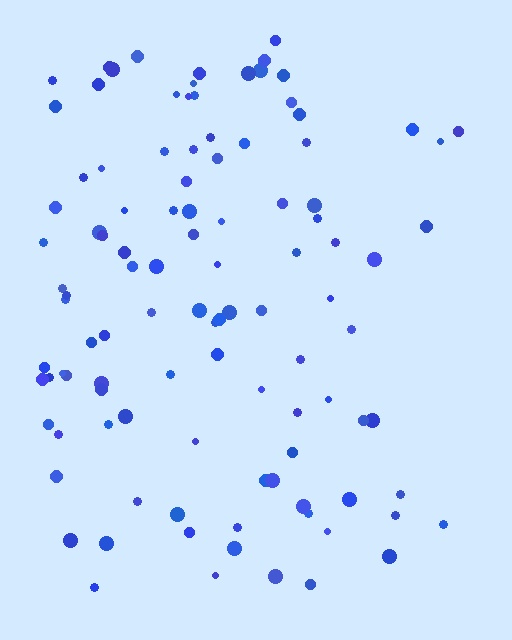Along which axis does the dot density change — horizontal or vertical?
Horizontal.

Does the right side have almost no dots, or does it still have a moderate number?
Still a moderate number, just noticeably fewer than the left.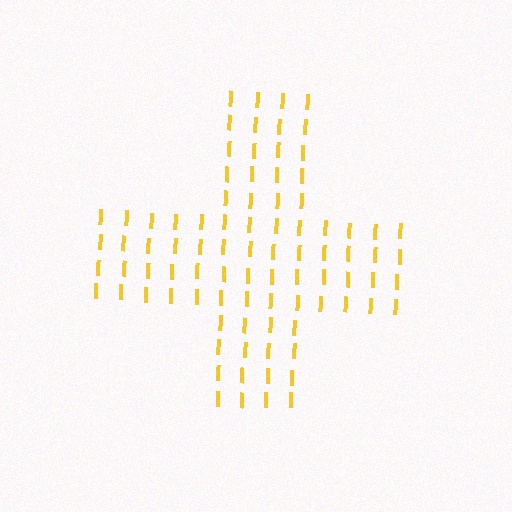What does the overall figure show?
The overall figure shows a cross.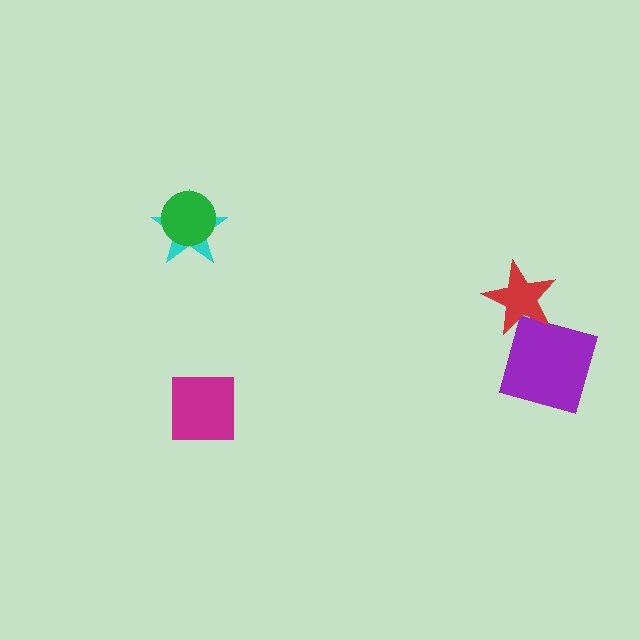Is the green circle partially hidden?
No, no other shape covers it.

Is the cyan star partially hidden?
Yes, it is partially covered by another shape.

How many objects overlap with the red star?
1 object overlaps with the red star.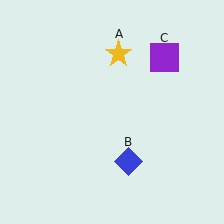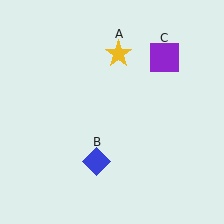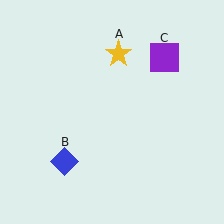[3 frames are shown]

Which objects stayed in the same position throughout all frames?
Yellow star (object A) and purple square (object C) remained stationary.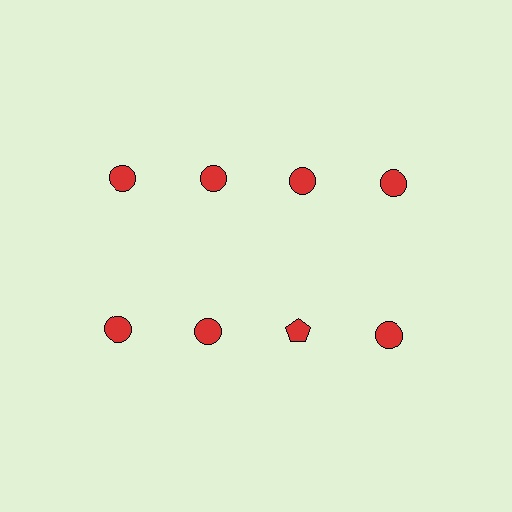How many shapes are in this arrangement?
There are 8 shapes arranged in a grid pattern.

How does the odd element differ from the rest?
It has a different shape: pentagon instead of circle.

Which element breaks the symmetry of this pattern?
The red pentagon in the second row, center column breaks the symmetry. All other shapes are red circles.